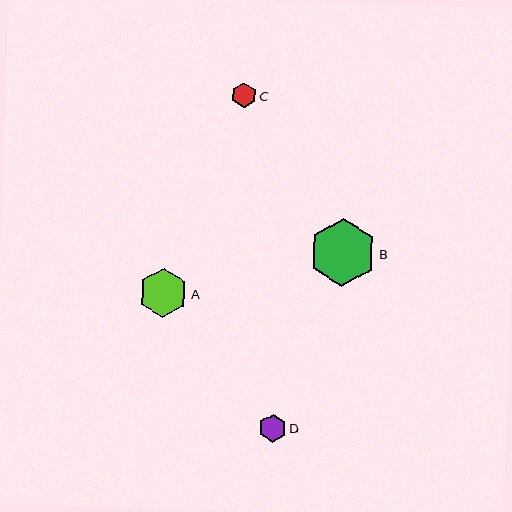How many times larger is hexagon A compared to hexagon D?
Hexagon A is approximately 1.8 times the size of hexagon D.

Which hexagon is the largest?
Hexagon B is the largest with a size of approximately 68 pixels.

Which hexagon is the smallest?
Hexagon C is the smallest with a size of approximately 25 pixels.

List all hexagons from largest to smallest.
From largest to smallest: B, A, D, C.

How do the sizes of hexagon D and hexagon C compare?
Hexagon D and hexagon C are approximately the same size.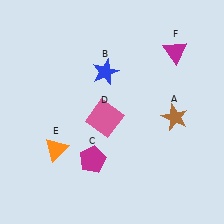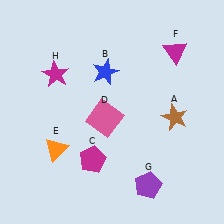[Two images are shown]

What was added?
A purple pentagon (G), a magenta star (H) were added in Image 2.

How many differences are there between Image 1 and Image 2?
There are 2 differences between the two images.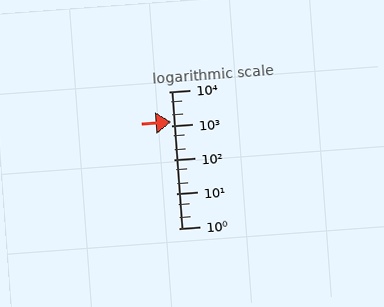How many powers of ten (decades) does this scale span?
The scale spans 4 decades, from 1 to 10000.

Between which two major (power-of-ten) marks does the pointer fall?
The pointer is between 1000 and 10000.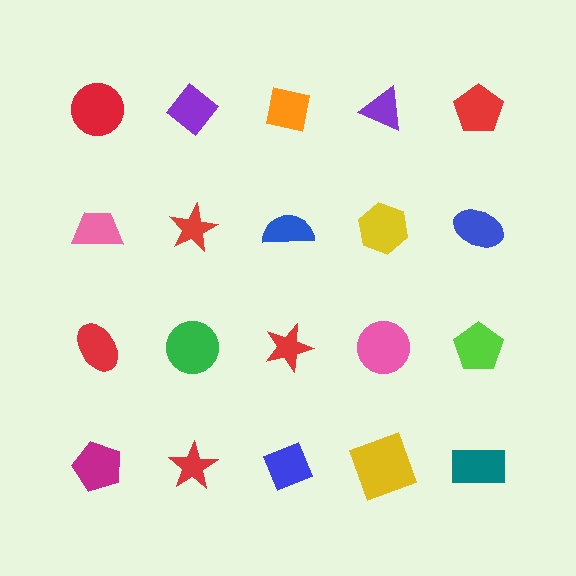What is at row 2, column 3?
A blue semicircle.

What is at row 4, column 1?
A magenta pentagon.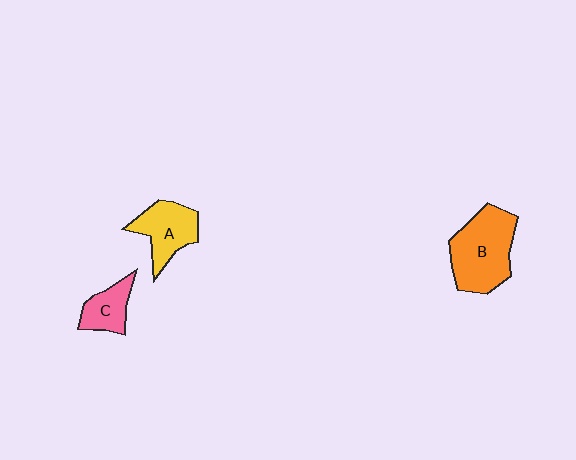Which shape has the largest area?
Shape B (orange).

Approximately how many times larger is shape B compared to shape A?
Approximately 1.5 times.